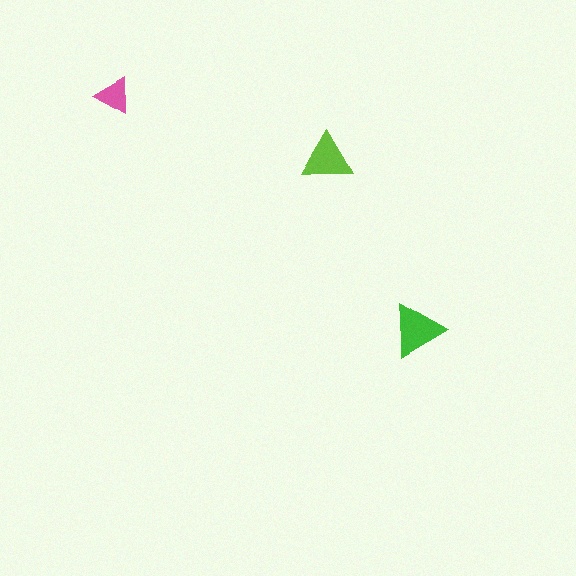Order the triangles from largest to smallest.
the green one, the lime one, the pink one.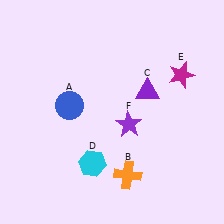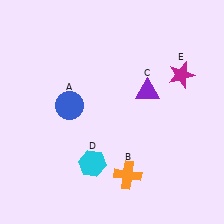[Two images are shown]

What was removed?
The purple star (F) was removed in Image 2.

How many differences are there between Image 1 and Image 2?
There is 1 difference between the two images.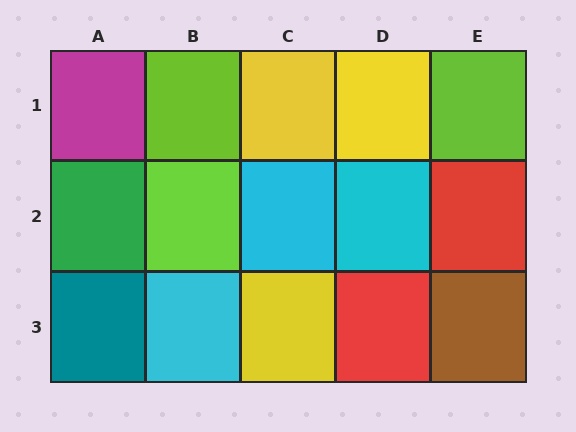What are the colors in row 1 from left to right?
Magenta, lime, yellow, yellow, lime.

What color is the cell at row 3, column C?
Yellow.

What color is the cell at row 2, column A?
Green.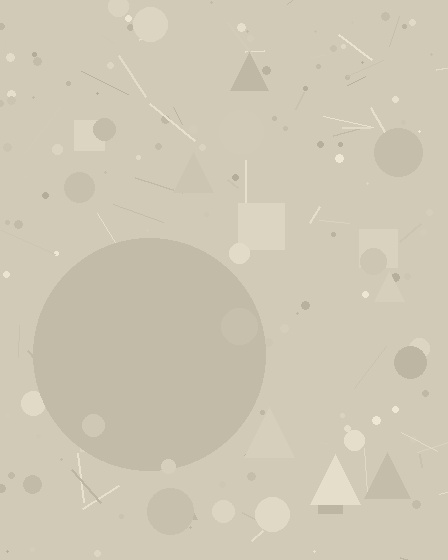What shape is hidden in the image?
A circle is hidden in the image.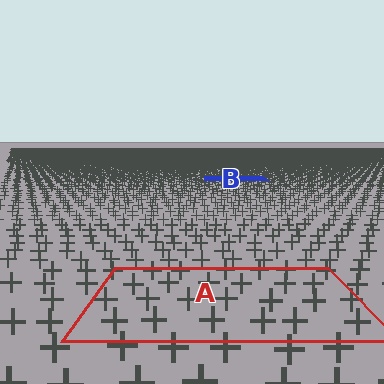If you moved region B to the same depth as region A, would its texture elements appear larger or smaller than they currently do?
They would appear larger. At a closer depth, the same texture elements are projected at a bigger on-screen size.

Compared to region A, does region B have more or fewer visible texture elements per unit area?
Region B has more texture elements per unit area — they are packed more densely because it is farther away.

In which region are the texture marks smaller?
The texture marks are smaller in region B, because it is farther away.